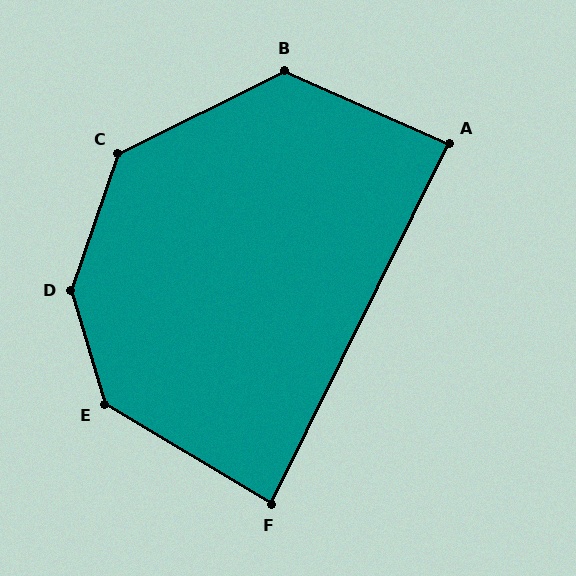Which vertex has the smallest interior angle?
F, at approximately 85 degrees.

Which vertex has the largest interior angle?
D, at approximately 145 degrees.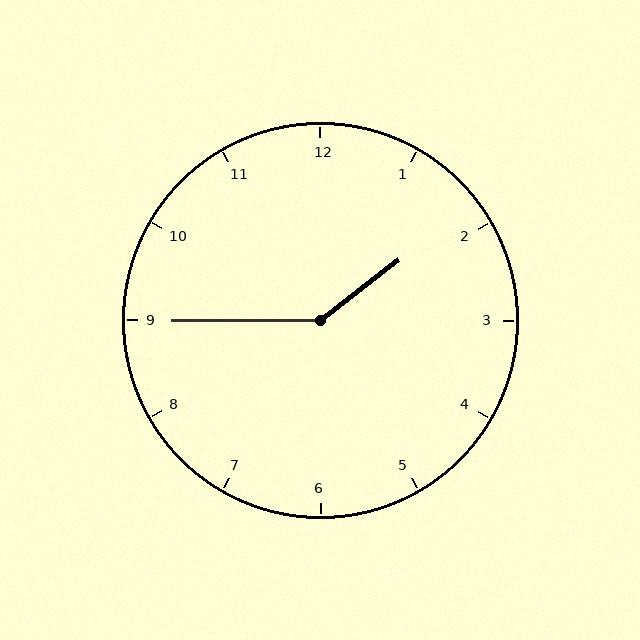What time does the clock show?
1:45.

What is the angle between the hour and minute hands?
Approximately 142 degrees.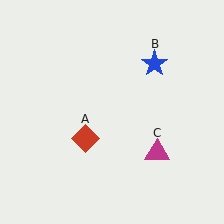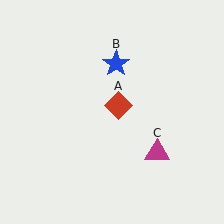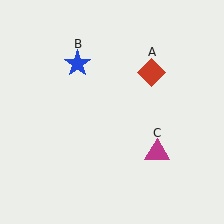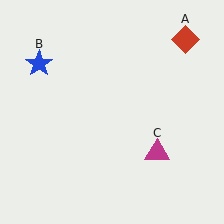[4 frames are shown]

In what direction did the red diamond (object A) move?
The red diamond (object A) moved up and to the right.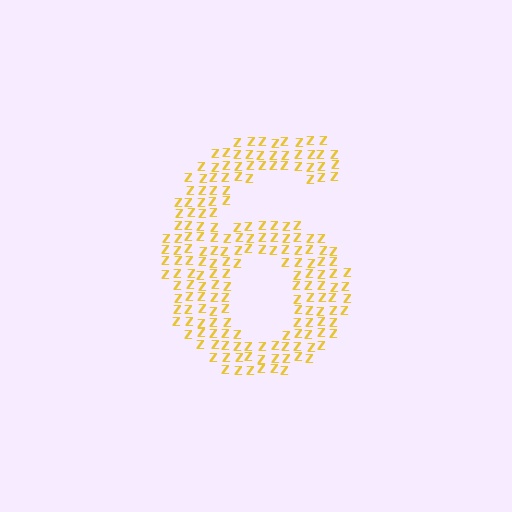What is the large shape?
The large shape is the digit 6.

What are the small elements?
The small elements are letter Z's.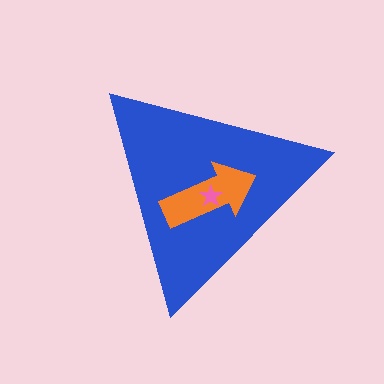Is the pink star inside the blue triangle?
Yes.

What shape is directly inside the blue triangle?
The orange arrow.